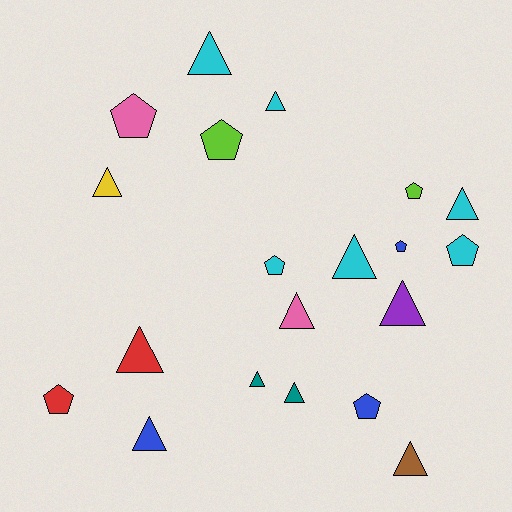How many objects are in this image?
There are 20 objects.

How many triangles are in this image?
There are 12 triangles.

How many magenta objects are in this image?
There are no magenta objects.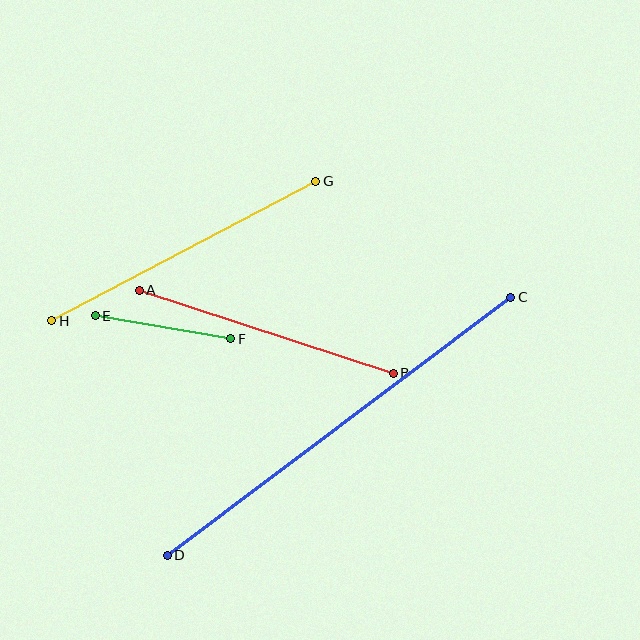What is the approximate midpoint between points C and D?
The midpoint is at approximately (339, 426) pixels.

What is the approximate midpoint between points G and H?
The midpoint is at approximately (184, 251) pixels.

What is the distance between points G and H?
The distance is approximately 298 pixels.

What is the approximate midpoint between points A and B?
The midpoint is at approximately (266, 332) pixels.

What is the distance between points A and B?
The distance is approximately 267 pixels.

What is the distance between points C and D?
The distance is approximately 430 pixels.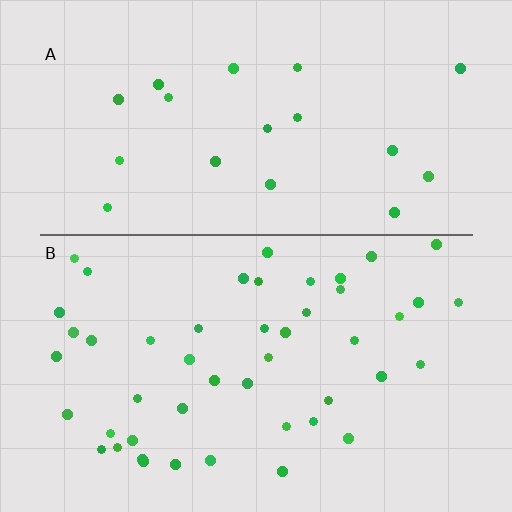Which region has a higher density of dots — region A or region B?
B (the bottom).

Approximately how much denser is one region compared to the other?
Approximately 2.4× — region B over region A.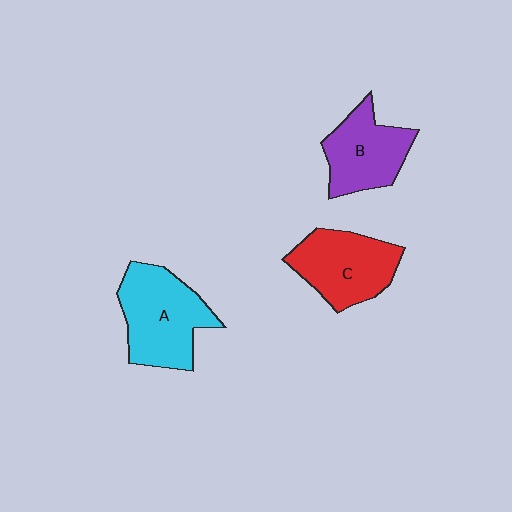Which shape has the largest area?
Shape A (cyan).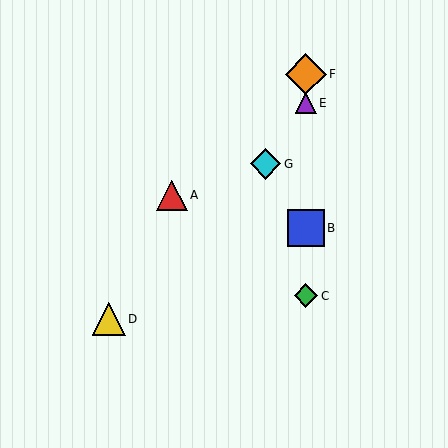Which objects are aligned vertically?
Objects B, C, E, F are aligned vertically.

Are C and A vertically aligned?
No, C is at x≈306 and A is at x≈172.